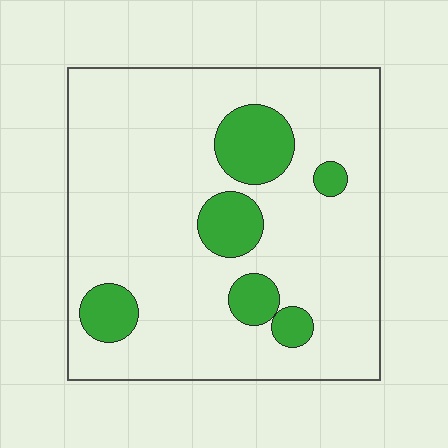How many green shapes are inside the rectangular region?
6.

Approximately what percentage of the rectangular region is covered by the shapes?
Approximately 15%.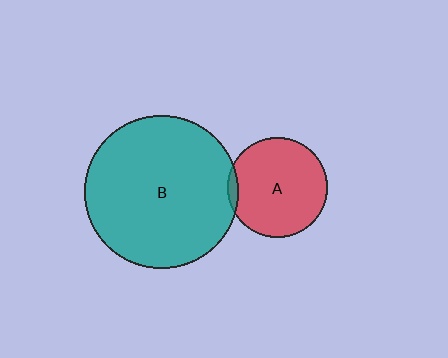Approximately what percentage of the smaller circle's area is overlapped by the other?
Approximately 5%.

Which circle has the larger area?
Circle B (teal).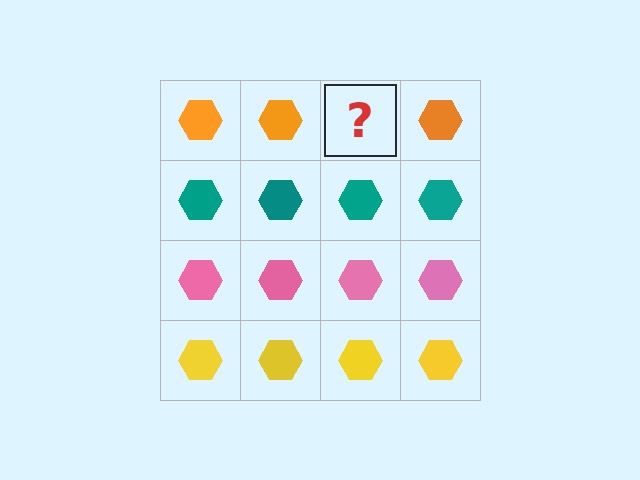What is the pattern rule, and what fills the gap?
The rule is that each row has a consistent color. The gap should be filled with an orange hexagon.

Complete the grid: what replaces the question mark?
The question mark should be replaced with an orange hexagon.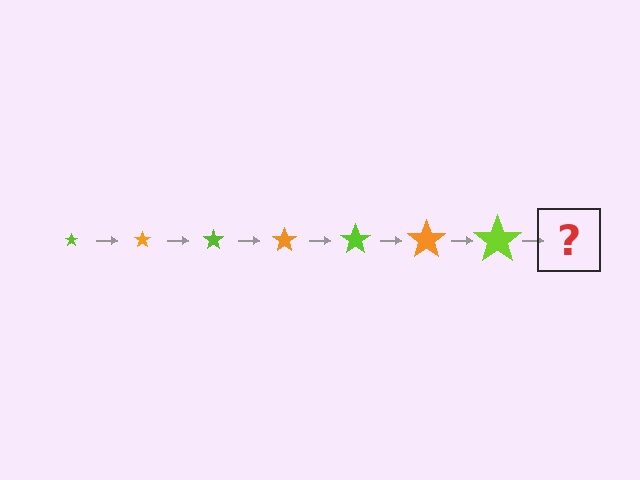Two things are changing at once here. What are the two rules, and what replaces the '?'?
The two rules are that the star grows larger each step and the color cycles through lime and orange. The '?' should be an orange star, larger than the previous one.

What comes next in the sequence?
The next element should be an orange star, larger than the previous one.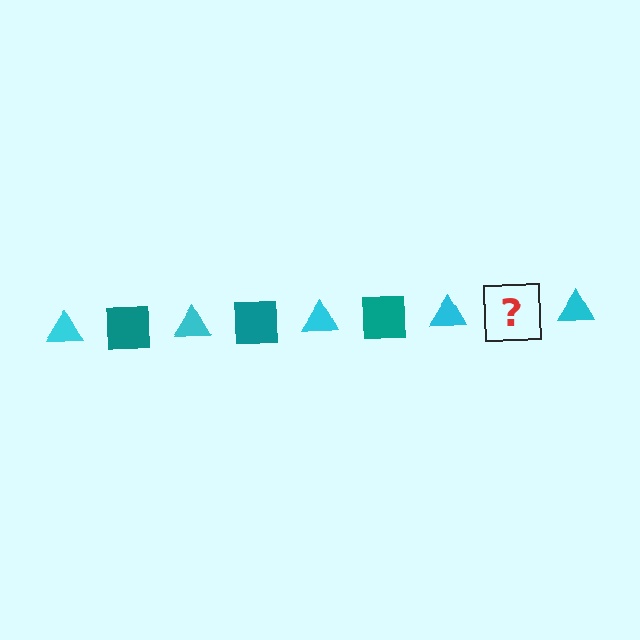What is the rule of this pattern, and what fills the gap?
The rule is that the pattern alternates between cyan triangle and teal square. The gap should be filled with a teal square.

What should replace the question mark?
The question mark should be replaced with a teal square.